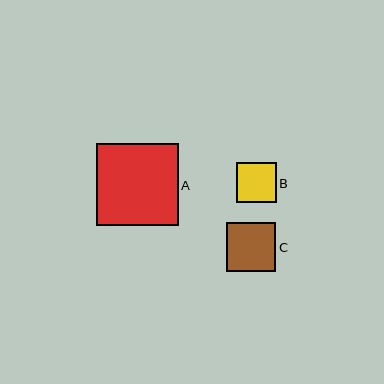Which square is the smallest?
Square B is the smallest with a size of approximately 40 pixels.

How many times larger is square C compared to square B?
Square C is approximately 1.2 times the size of square B.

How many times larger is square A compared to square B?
Square A is approximately 2.0 times the size of square B.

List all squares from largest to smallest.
From largest to smallest: A, C, B.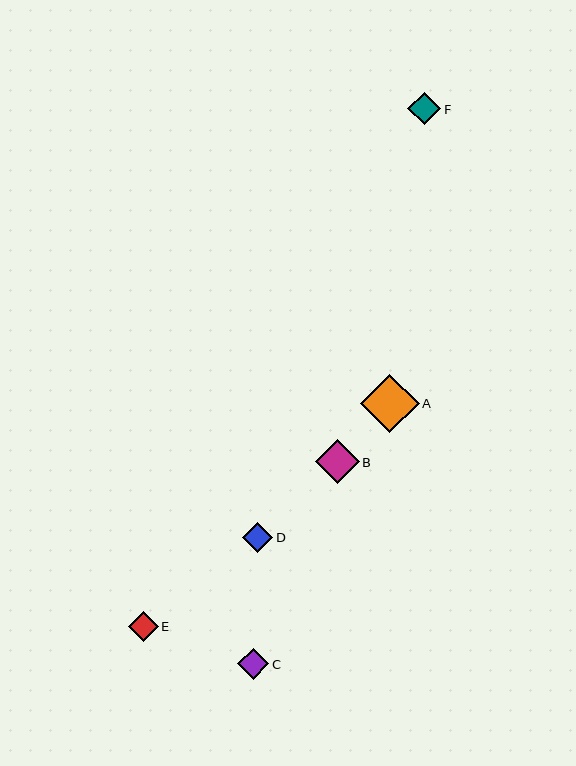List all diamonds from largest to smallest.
From largest to smallest: A, B, F, D, C, E.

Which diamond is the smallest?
Diamond E is the smallest with a size of approximately 30 pixels.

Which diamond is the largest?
Diamond A is the largest with a size of approximately 59 pixels.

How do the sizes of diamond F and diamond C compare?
Diamond F and diamond C are approximately the same size.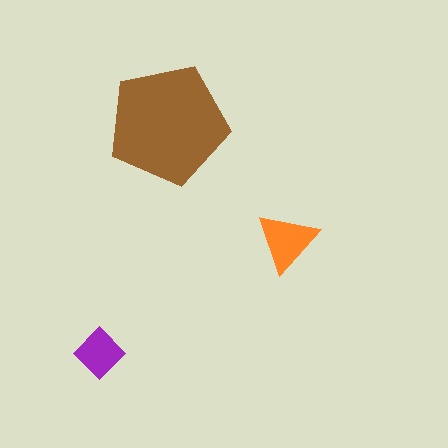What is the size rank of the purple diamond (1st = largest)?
3rd.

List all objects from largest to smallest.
The brown pentagon, the orange triangle, the purple diamond.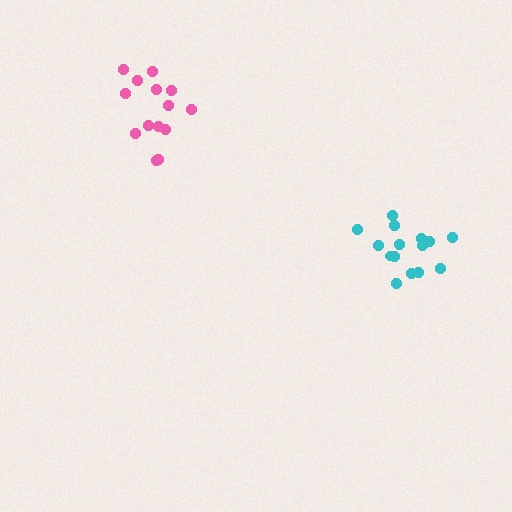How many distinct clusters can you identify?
There are 2 distinct clusters.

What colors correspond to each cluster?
The clusters are colored: cyan, pink.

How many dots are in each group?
Group 1: 15 dots, Group 2: 14 dots (29 total).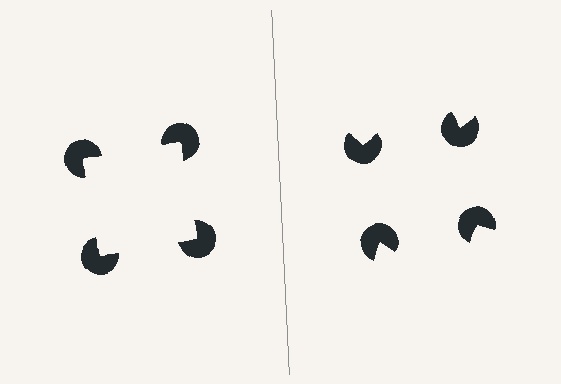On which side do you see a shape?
An illusory square appears on the left side. On the right side the wedge cuts are rotated, so no coherent shape forms.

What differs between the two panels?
The pac-man discs are positioned identically on both sides; only the wedge orientations differ. On the left they align to a square; on the right they are misaligned.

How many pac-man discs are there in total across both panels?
8 — 4 on each side.